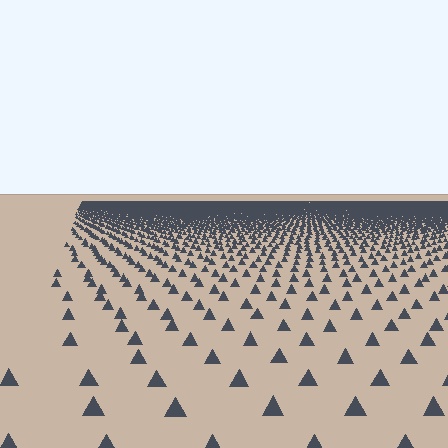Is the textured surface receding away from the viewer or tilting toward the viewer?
The surface is receding away from the viewer. Texture elements get smaller and denser toward the top.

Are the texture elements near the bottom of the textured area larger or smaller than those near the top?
Larger. Near the bottom, elements are closer to the viewer and appear at a bigger on-screen size.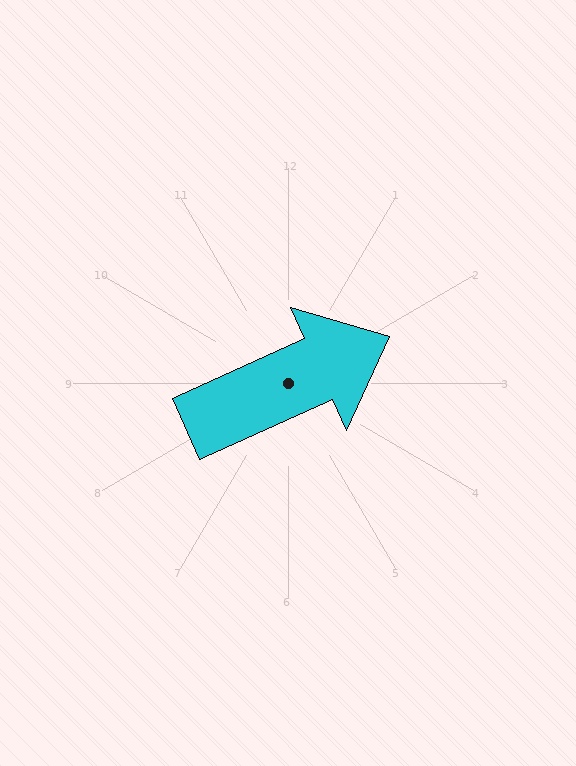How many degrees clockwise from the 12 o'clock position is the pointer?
Approximately 66 degrees.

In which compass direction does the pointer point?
Northeast.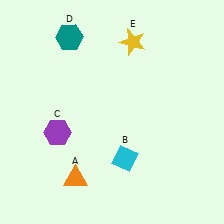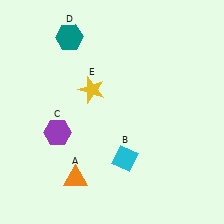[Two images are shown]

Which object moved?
The yellow star (E) moved down.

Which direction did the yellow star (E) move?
The yellow star (E) moved down.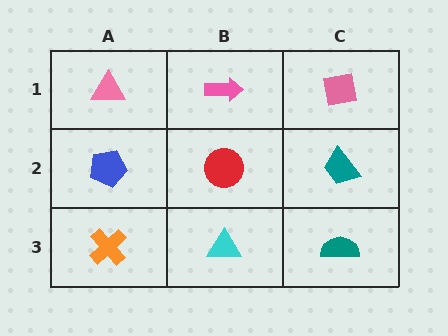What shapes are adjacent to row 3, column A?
A blue pentagon (row 2, column A), a cyan triangle (row 3, column B).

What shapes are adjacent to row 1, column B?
A red circle (row 2, column B), a pink triangle (row 1, column A), a pink square (row 1, column C).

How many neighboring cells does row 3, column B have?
3.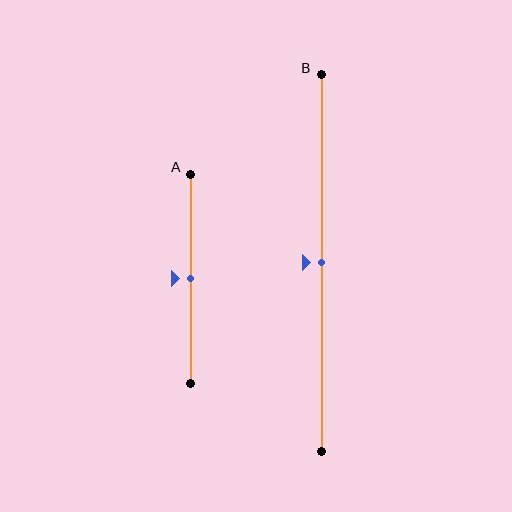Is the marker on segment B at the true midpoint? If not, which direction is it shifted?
Yes, the marker on segment B is at the true midpoint.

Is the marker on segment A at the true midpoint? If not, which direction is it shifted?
Yes, the marker on segment A is at the true midpoint.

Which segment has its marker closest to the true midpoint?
Segment A has its marker closest to the true midpoint.